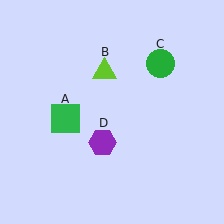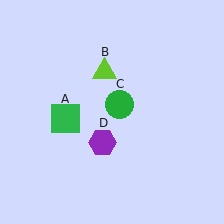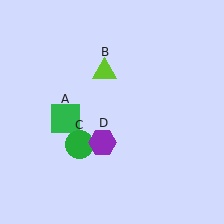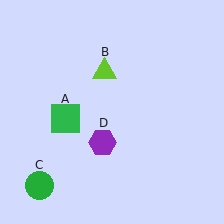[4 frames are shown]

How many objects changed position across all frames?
1 object changed position: green circle (object C).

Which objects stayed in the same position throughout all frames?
Green square (object A) and lime triangle (object B) and purple hexagon (object D) remained stationary.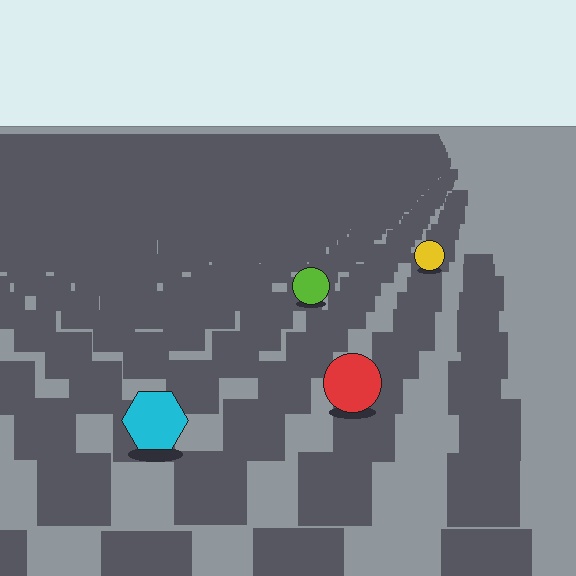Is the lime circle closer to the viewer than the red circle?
No. The red circle is closer — you can tell from the texture gradient: the ground texture is coarser near it.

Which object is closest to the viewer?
The cyan hexagon is closest. The texture marks near it are larger and more spread out.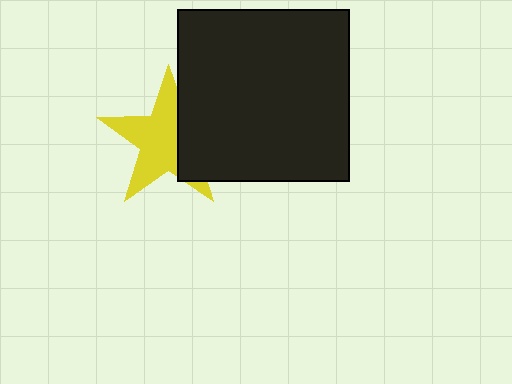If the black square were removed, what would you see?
You would see the complete yellow star.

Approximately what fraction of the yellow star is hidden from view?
Roughly 34% of the yellow star is hidden behind the black square.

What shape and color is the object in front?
The object in front is a black square.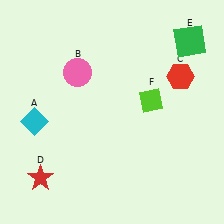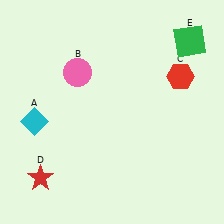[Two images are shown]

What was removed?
The lime diamond (F) was removed in Image 2.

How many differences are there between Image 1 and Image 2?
There is 1 difference between the two images.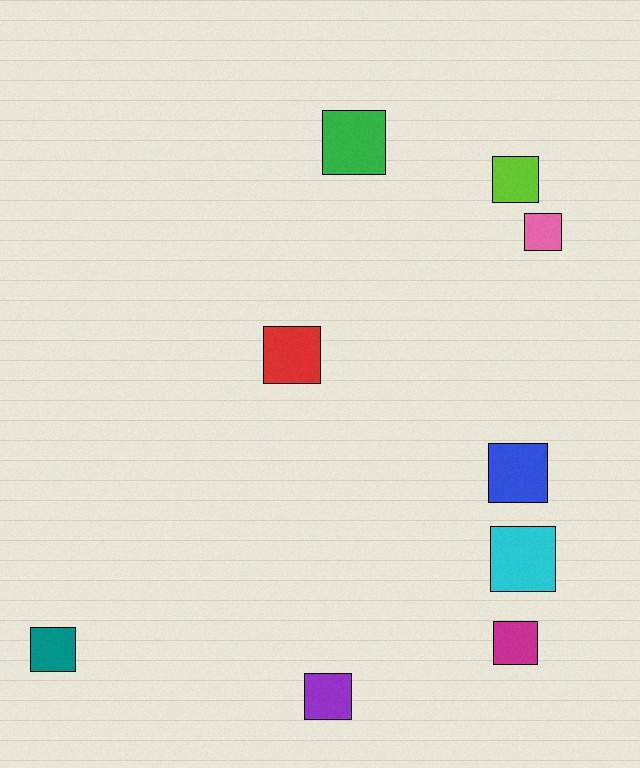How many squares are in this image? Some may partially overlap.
There are 9 squares.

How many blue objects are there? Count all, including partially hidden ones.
There is 1 blue object.